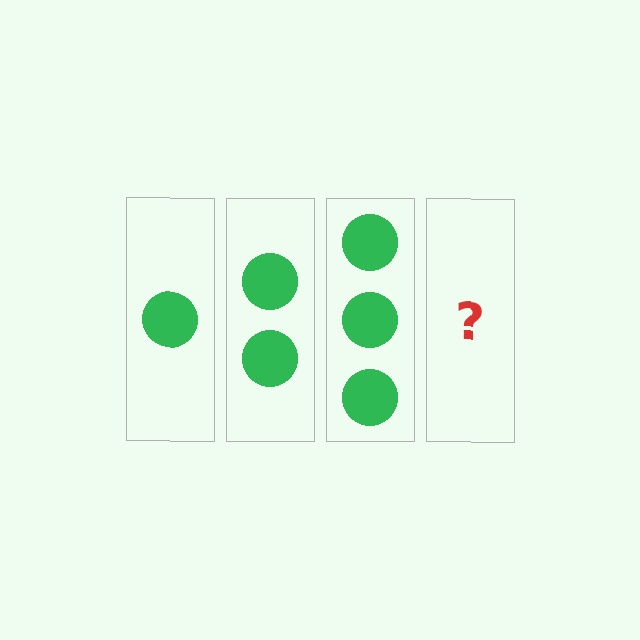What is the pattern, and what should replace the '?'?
The pattern is that each step adds one more circle. The '?' should be 4 circles.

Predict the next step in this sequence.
The next step is 4 circles.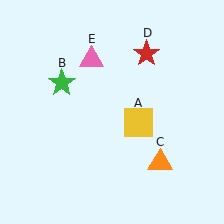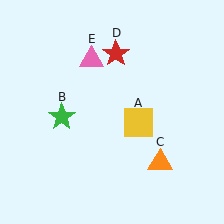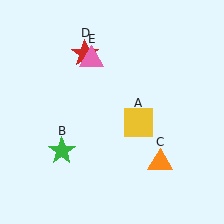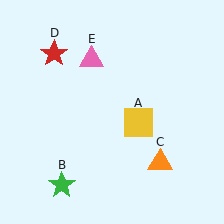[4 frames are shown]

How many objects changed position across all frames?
2 objects changed position: green star (object B), red star (object D).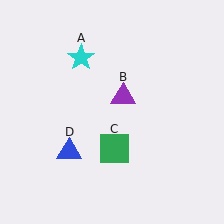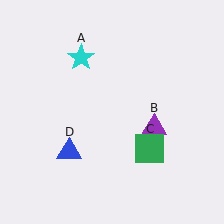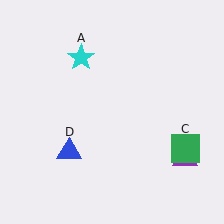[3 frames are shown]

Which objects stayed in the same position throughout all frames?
Cyan star (object A) and blue triangle (object D) remained stationary.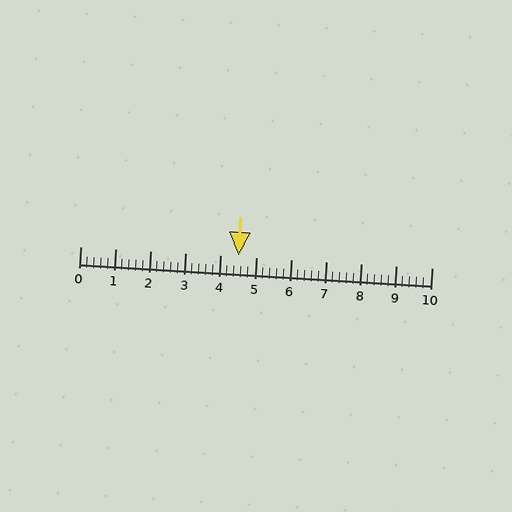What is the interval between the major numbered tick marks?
The major tick marks are spaced 1 units apart.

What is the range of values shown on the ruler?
The ruler shows values from 0 to 10.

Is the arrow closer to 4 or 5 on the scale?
The arrow is closer to 5.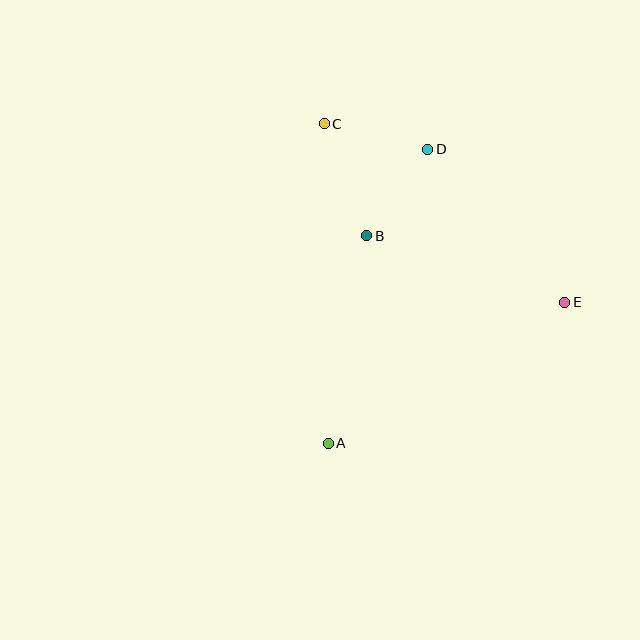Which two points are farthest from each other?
Points A and C are farthest from each other.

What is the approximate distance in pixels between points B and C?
The distance between B and C is approximately 120 pixels.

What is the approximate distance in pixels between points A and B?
The distance between A and B is approximately 211 pixels.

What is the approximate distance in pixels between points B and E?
The distance between B and E is approximately 209 pixels.